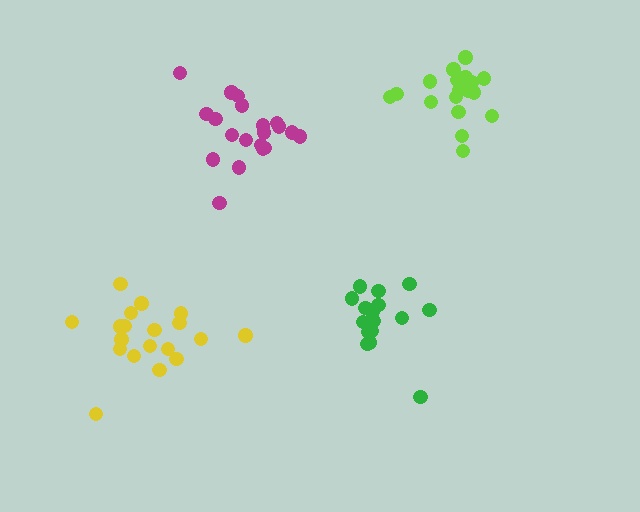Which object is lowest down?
The yellow cluster is bottommost.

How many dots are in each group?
Group 1: 20 dots, Group 2: 18 dots, Group 3: 16 dots, Group 4: 20 dots (74 total).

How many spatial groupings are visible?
There are 4 spatial groupings.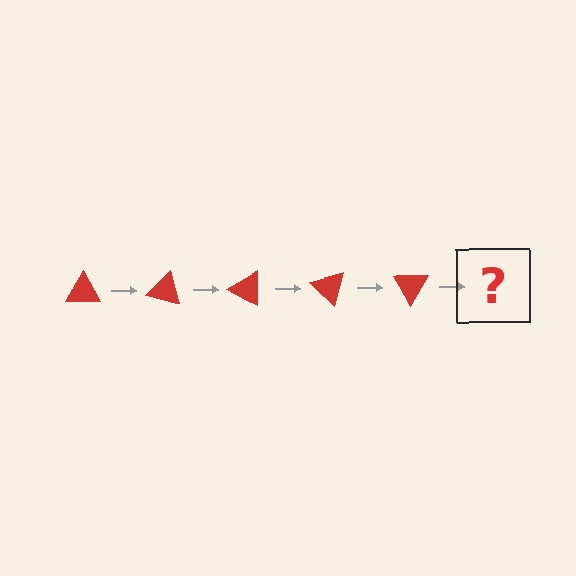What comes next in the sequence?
The next element should be a red triangle rotated 75 degrees.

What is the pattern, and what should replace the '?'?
The pattern is that the triangle rotates 15 degrees each step. The '?' should be a red triangle rotated 75 degrees.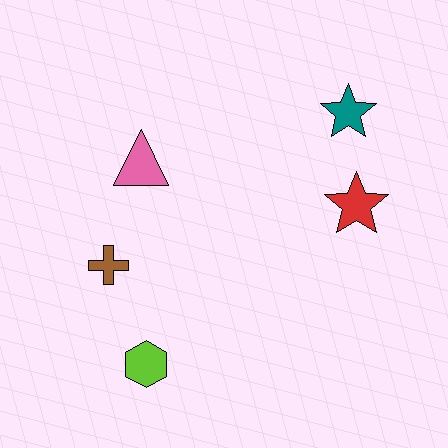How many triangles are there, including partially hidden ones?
There is 1 triangle.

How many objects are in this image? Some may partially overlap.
There are 5 objects.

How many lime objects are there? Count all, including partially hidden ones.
There is 1 lime object.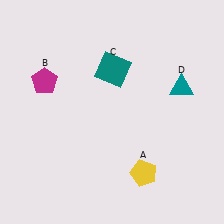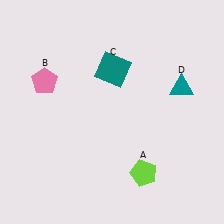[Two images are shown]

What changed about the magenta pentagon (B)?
In Image 1, B is magenta. In Image 2, it changed to pink.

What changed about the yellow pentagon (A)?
In Image 1, A is yellow. In Image 2, it changed to lime.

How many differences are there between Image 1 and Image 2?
There are 2 differences between the two images.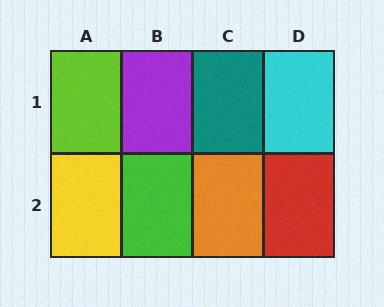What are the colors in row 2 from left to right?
Yellow, green, orange, red.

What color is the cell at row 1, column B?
Purple.